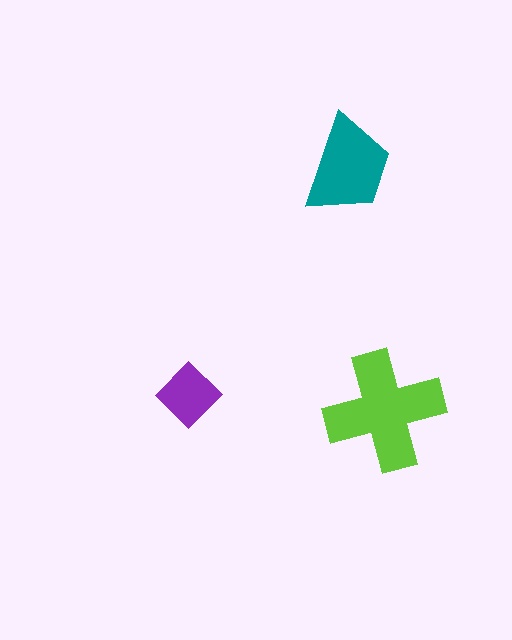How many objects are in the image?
There are 3 objects in the image.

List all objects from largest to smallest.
The lime cross, the teal trapezoid, the purple diamond.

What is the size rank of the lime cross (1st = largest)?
1st.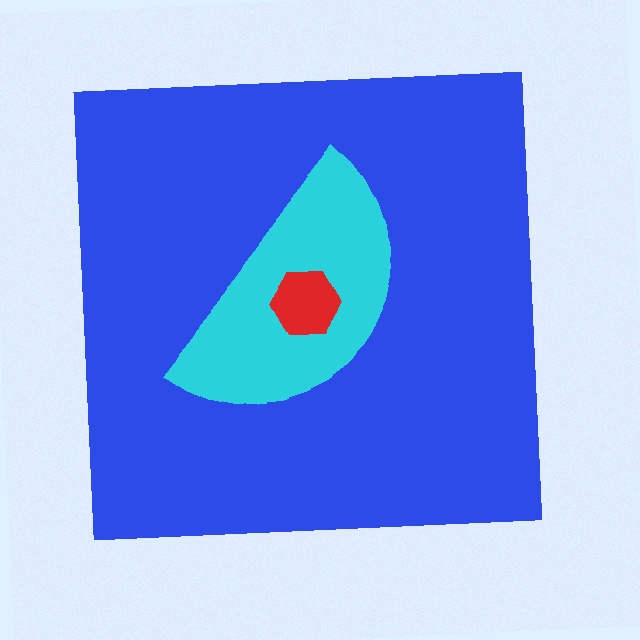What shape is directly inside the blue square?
The cyan semicircle.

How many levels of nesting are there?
3.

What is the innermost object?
The red hexagon.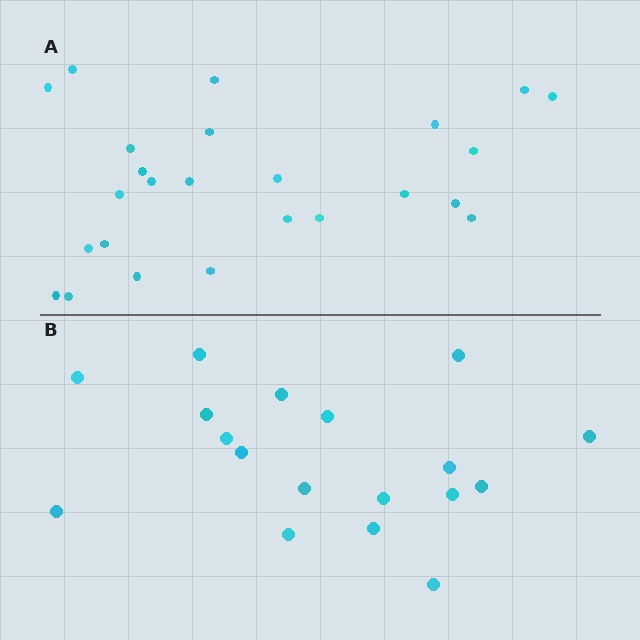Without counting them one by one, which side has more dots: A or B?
Region A (the top region) has more dots.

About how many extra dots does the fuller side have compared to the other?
Region A has roughly 8 or so more dots than region B.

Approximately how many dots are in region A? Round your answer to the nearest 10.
About 20 dots. (The exact count is 25, which rounds to 20.)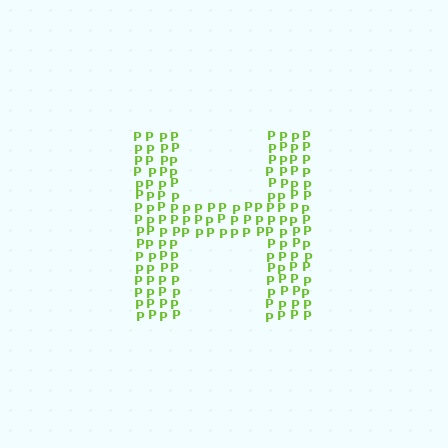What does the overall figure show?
The overall figure shows the letter H.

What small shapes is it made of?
It is made of small letter P's.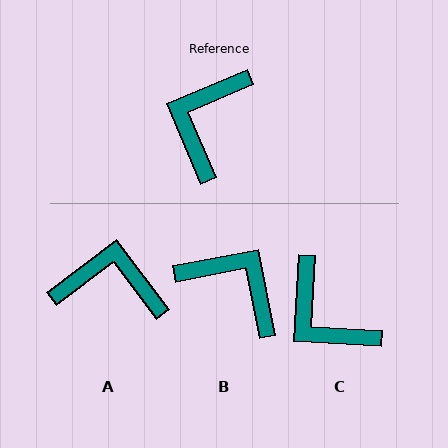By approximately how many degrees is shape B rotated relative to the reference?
Approximately 102 degrees clockwise.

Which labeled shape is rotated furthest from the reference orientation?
B, about 102 degrees away.